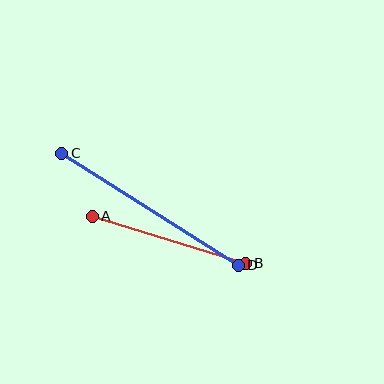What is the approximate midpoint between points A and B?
The midpoint is at approximately (169, 240) pixels.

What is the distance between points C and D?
The distance is approximately 209 pixels.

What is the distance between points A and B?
The distance is approximately 160 pixels.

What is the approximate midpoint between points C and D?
The midpoint is at approximately (150, 209) pixels.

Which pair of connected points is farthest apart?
Points C and D are farthest apart.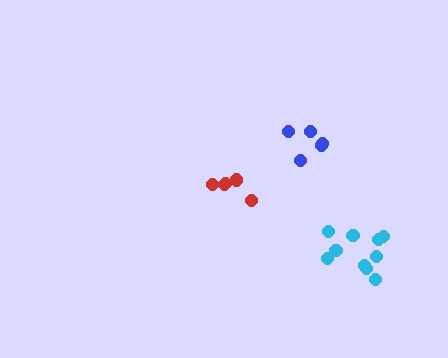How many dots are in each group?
Group 1: 5 dots, Group 2: 5 dots, Group 3: 10 dots (20 total).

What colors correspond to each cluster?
The clusters are colored: blue, red, cyan.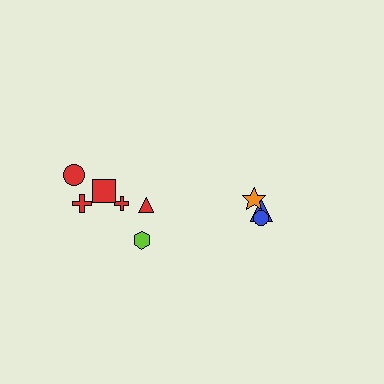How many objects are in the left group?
There are 6 objects.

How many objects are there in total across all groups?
There are 9 objects.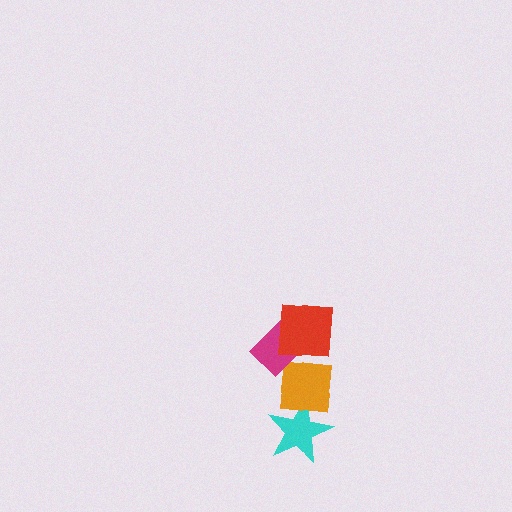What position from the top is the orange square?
The orange square is 3rd from the top.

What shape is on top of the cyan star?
The orange square is on top of the cyan star.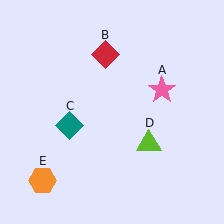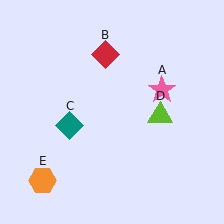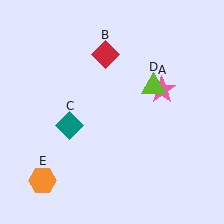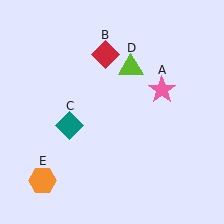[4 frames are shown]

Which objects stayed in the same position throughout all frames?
Pink star (object A) and red diamond (object B) and teal diamond (object C) and orange hexagon (object E) remained stationary.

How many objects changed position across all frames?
1 object changed position: lime triangle (object D).